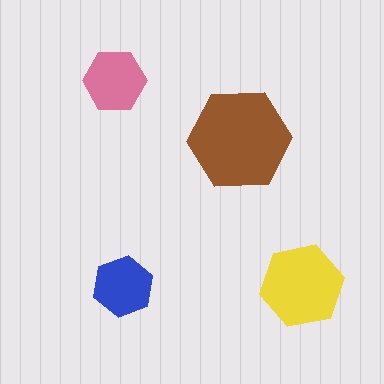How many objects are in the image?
There are 4 objects in the image.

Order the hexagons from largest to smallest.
the brown one, the yellow one, the pink one, the blue one.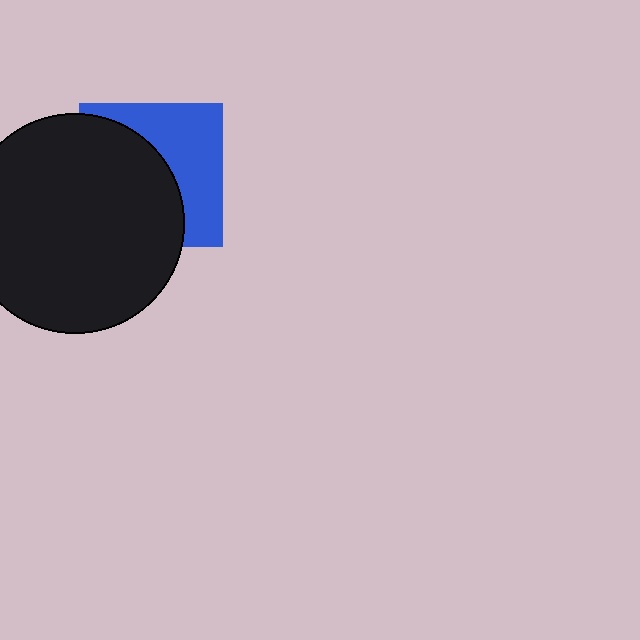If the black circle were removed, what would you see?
You would see the complete blue square.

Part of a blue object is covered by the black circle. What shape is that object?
It is a square.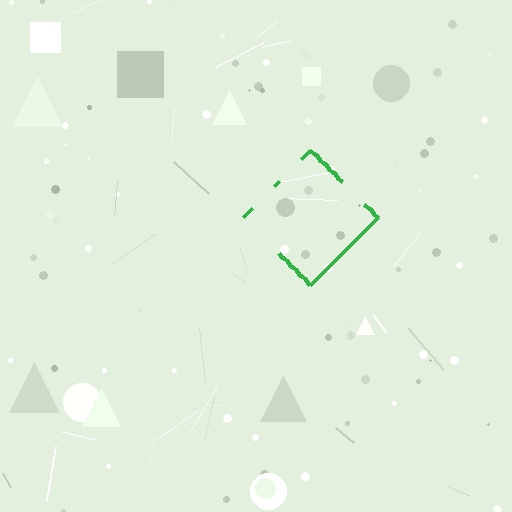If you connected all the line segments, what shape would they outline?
They would outline a diamond.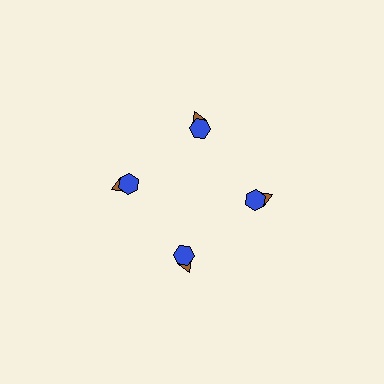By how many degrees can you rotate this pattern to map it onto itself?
The pattern maps onto itself every 90 degrees of rotation.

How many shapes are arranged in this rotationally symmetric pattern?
There are 8 shapes, arranged in 4 groups of 2.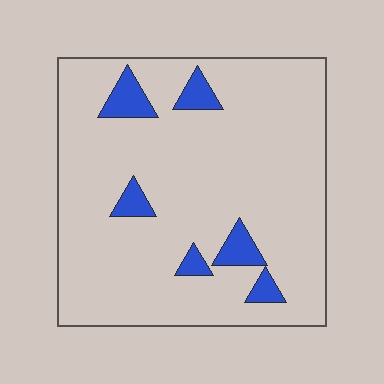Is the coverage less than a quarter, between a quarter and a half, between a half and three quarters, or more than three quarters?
Less than a quarter.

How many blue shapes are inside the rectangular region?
6.